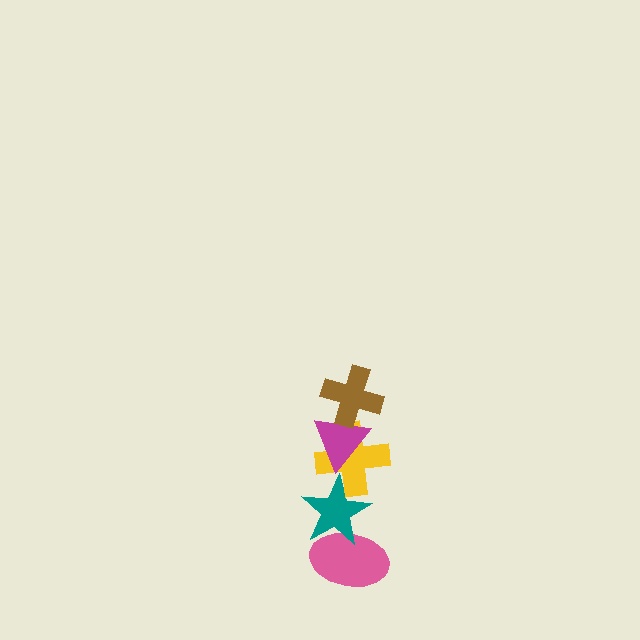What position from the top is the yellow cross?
The yellow cross is 3rd from the top.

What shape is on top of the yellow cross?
The magenta triangle is on top of the yellow cross.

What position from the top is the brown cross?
The brown cross is 1st from the top.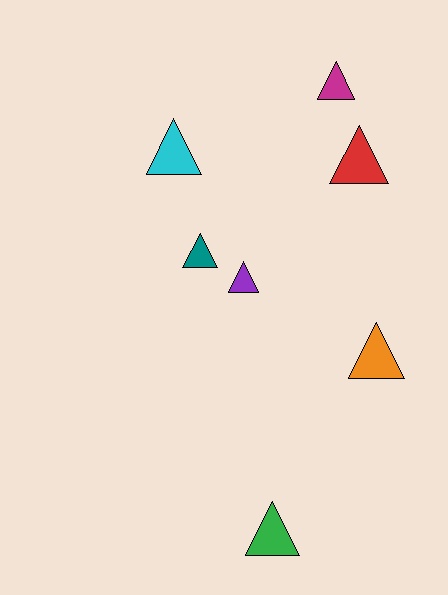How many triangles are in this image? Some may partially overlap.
There are 7 triangles.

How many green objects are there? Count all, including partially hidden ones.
There is 1 green object.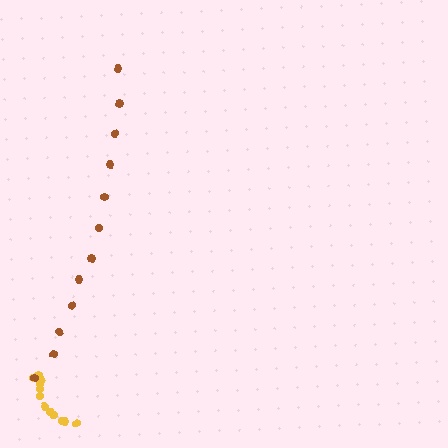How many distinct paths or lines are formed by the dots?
There are 2 distinct paths.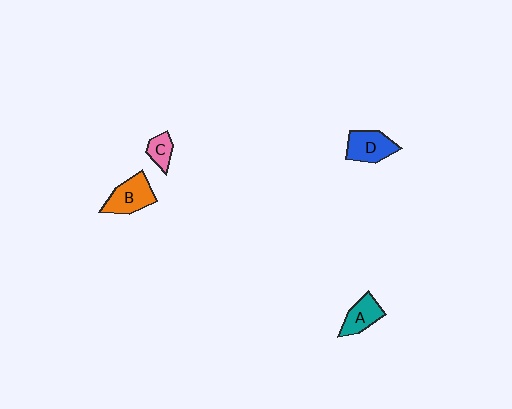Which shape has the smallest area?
Shape C (pink).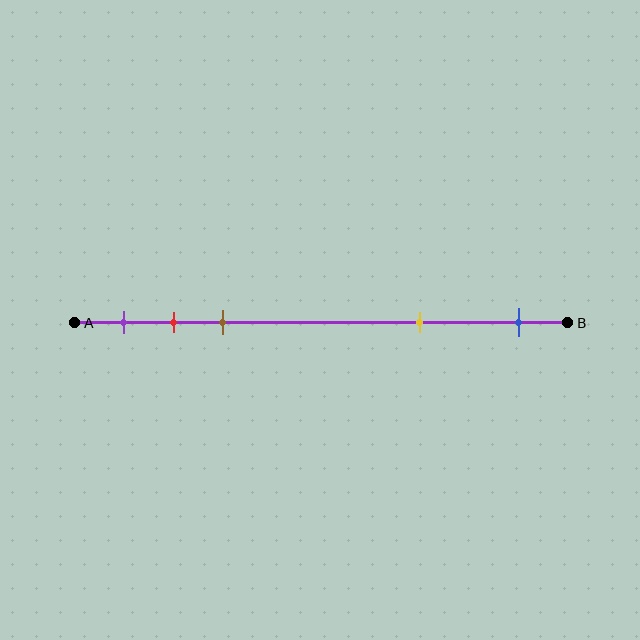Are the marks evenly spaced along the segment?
No, the marks are not evenly spaced.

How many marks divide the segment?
There are 5 marks dividing the segment.